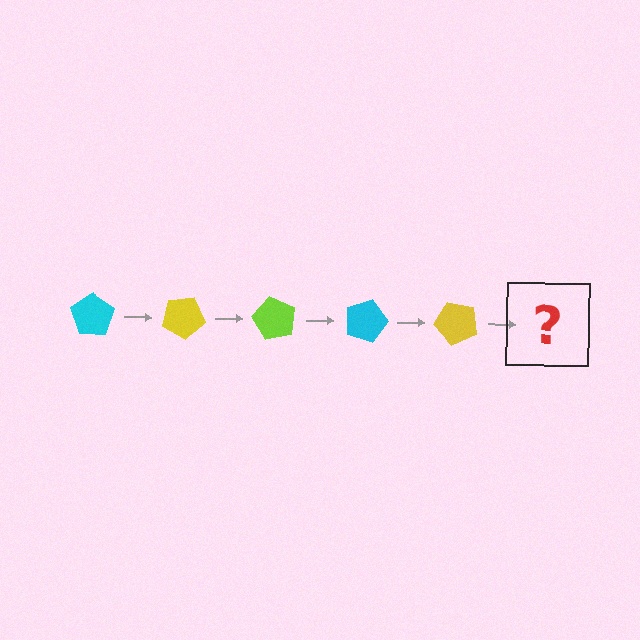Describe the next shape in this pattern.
It should be a lime pentagon, rotated 150 degrees from the start.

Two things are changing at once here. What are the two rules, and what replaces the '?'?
The two rules are that it rotates 30 degrees each step and the color cycles through cyan, yellow, and lime. The '?' should be a lime pentagon, rotated 150 degrees from the start.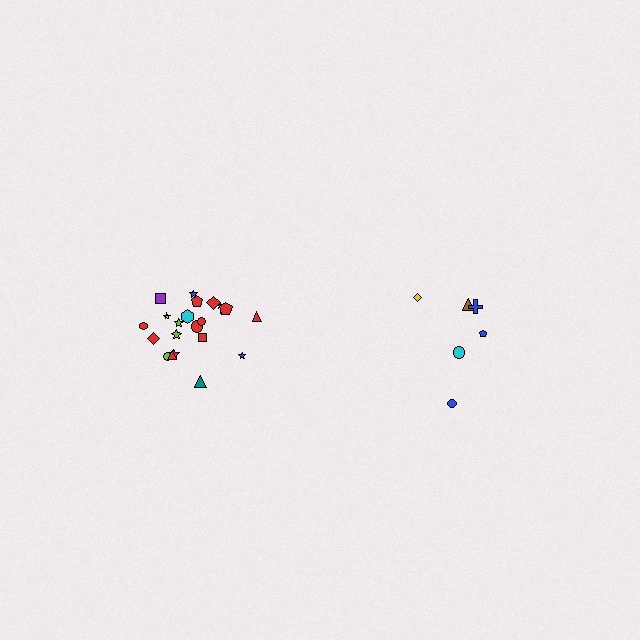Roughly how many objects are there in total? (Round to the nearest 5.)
Roughly 30 objects in total.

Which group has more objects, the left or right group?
The left group.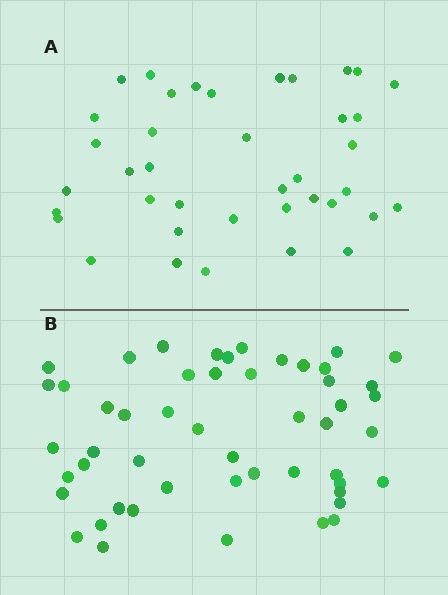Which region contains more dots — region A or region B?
Region B (the bottom region) has more dots.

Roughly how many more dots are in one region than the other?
Region B has roughly 12 or so more dots than region A.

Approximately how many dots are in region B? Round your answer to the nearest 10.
About 50 dots. (The exact count is 51, which rounds to 50.)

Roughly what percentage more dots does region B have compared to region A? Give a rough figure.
About 30% more.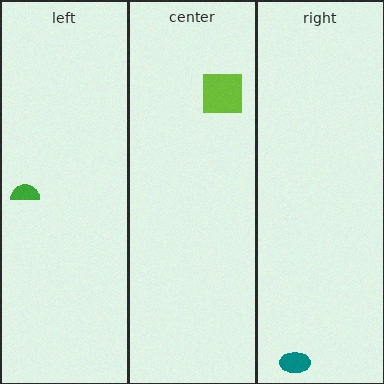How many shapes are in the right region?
1.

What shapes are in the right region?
The teal ellipse.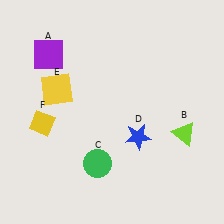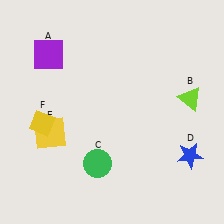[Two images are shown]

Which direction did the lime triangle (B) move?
The lime triangle (B) moved up.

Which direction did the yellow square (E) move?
The yellow square (E) moved down.